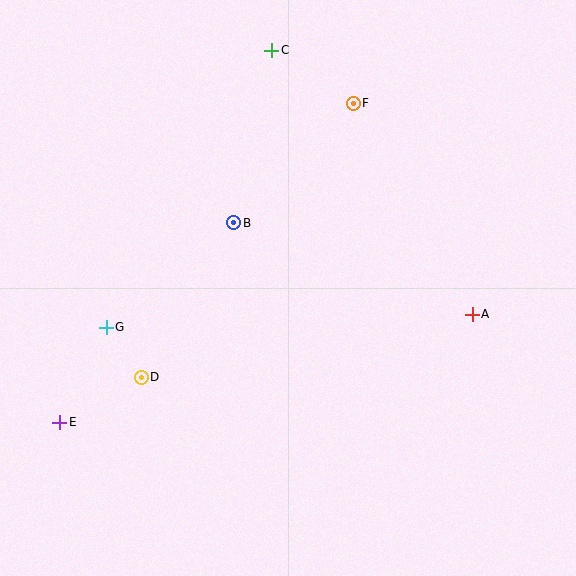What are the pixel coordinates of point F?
Point F is at (353, 103).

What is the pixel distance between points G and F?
The distance between G and F is 333 pixels.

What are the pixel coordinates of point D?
Point D is at (141, 377).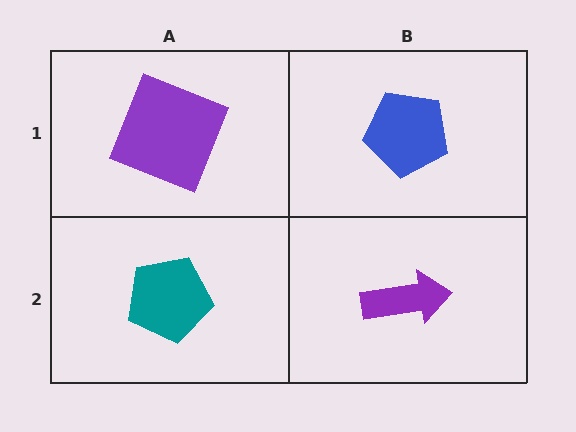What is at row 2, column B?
A purple arrow.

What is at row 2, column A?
A teal pentagon.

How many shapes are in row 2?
2 shapes.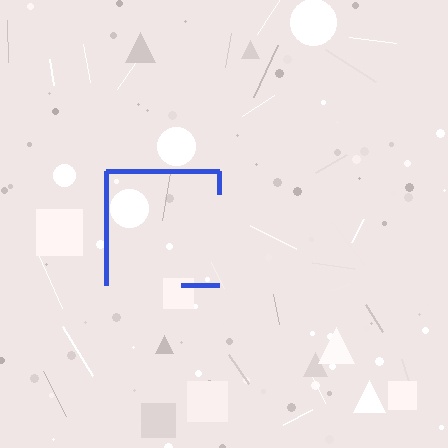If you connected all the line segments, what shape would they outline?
They would outline a square.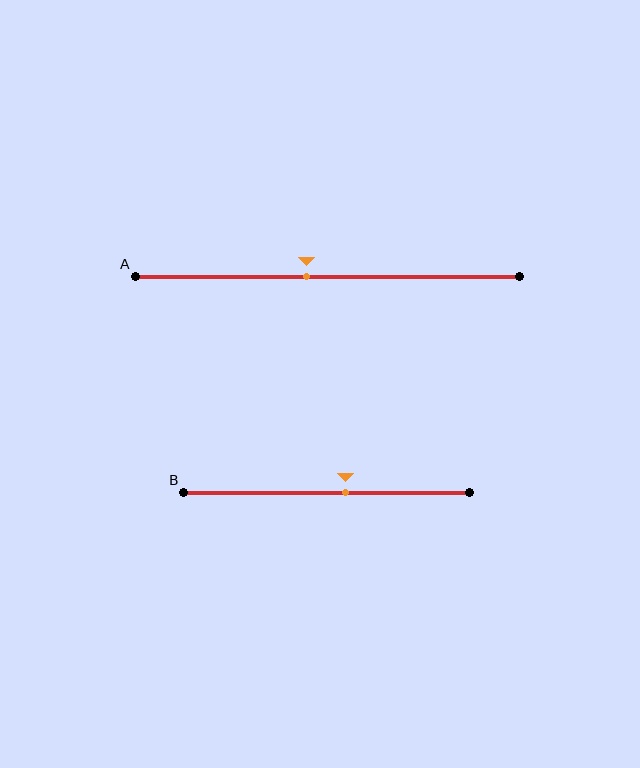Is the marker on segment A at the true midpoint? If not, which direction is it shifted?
No, the marker on segment A is shifted to the left by about 6% of the segment length.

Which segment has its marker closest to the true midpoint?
Segment A has its marker closest to the true midpoint.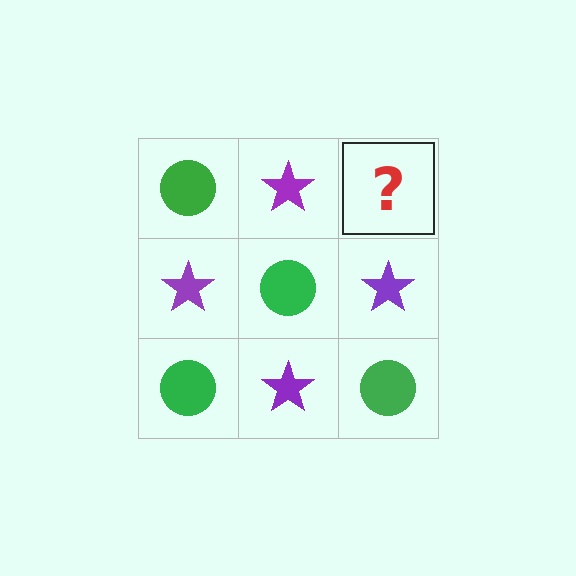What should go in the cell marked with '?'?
The missing cell should contain a green circle.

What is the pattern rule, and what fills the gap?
The rule is that it alternates green circle and purple star in a checkerboard pattern. The gap should be filled with a green circle.